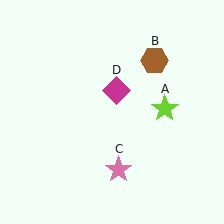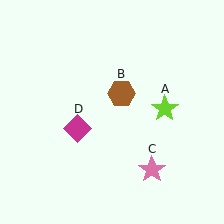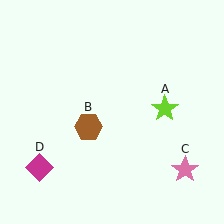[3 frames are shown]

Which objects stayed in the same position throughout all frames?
Lime star (object A) remained stationary.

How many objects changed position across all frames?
3 objects changed position: brown hexagon (object B), pink star (object C), magenta diamond (object D).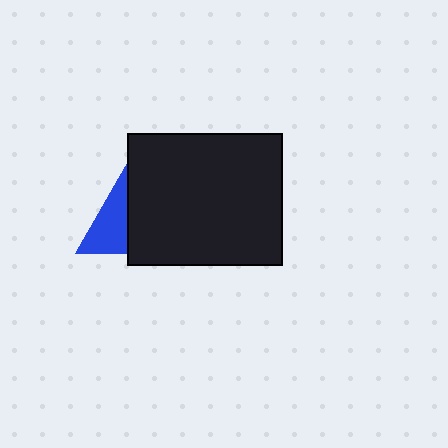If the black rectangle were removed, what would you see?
You would see the complete blue triangle.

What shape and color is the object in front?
The object in front is a black rectangle.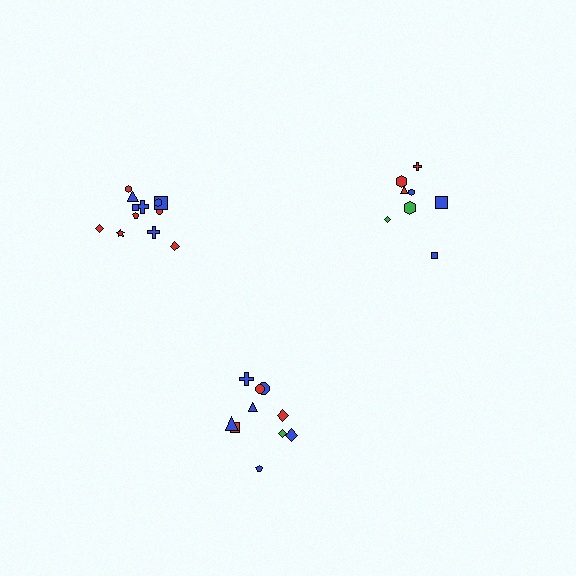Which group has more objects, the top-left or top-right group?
The top-left group.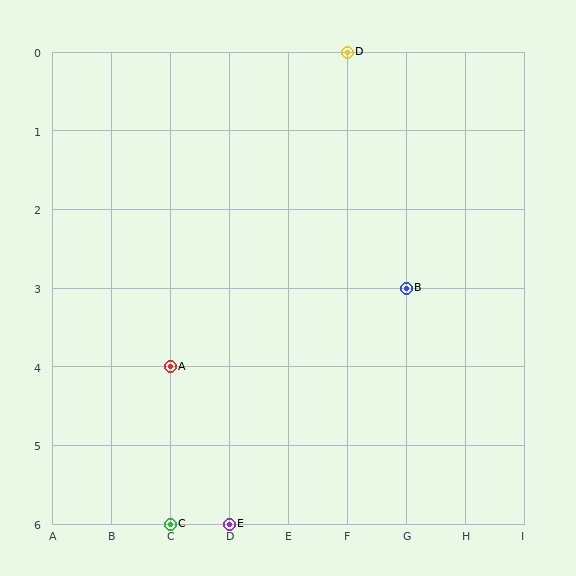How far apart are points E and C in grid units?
Points E and C are 1 column apart.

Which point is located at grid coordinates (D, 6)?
Point E is at (D, 6).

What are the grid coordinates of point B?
Point B is at grid coordinates (G, 3).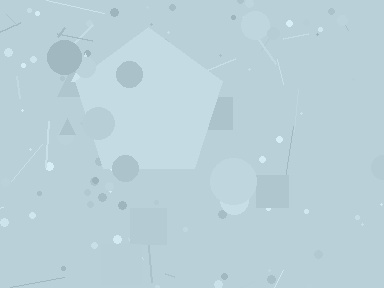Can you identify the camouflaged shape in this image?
The camouflaged shape is a pentagon.